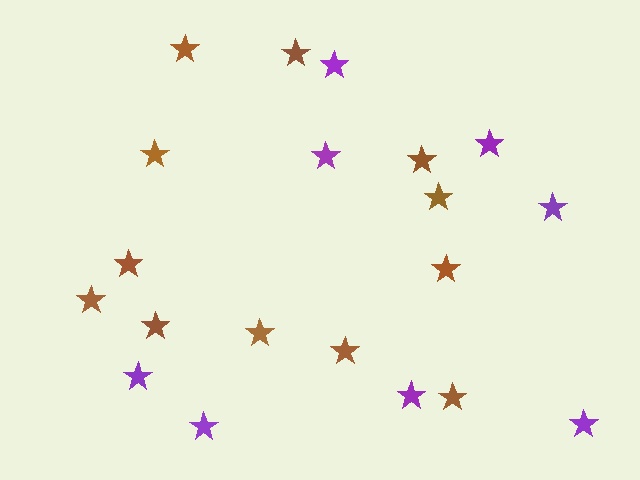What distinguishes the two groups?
There are 2 groups: one group of brown stars (12) and one group of purple stars (8).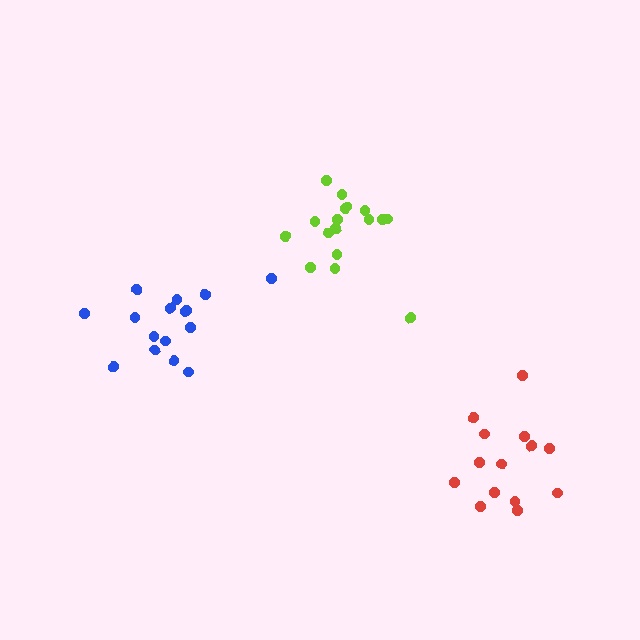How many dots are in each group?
Group 1: 16 dots, Group 2: 17 dots, Group 3: 14 dots (47 total).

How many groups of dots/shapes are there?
There are 3 groups.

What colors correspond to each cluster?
The clusters are colored: blue, lime, red.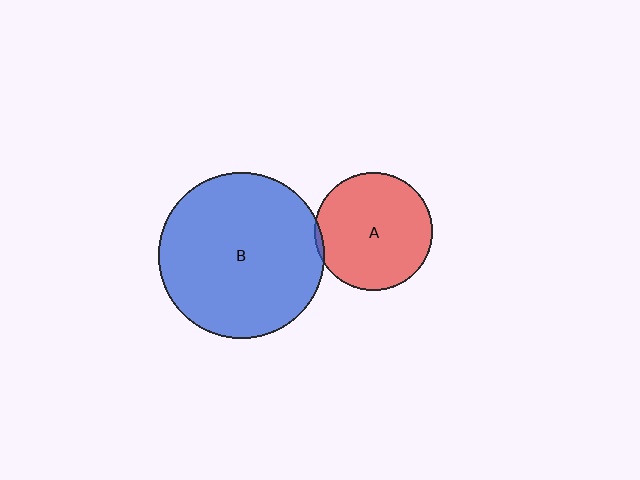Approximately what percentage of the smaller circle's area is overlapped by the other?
Approximately 5%.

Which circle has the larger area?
Circle B (blue).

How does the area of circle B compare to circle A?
Approximately 2.0 times.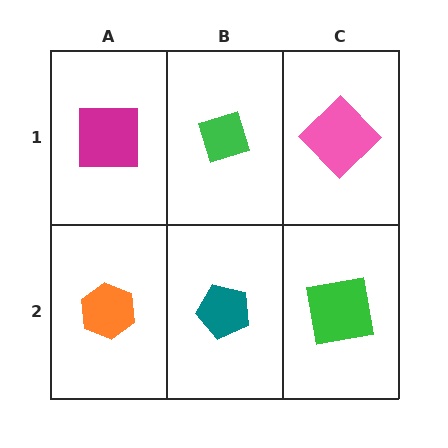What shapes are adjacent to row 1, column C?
A green square (row 2, column C), a green diamond (row 1, column B).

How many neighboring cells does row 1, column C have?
2.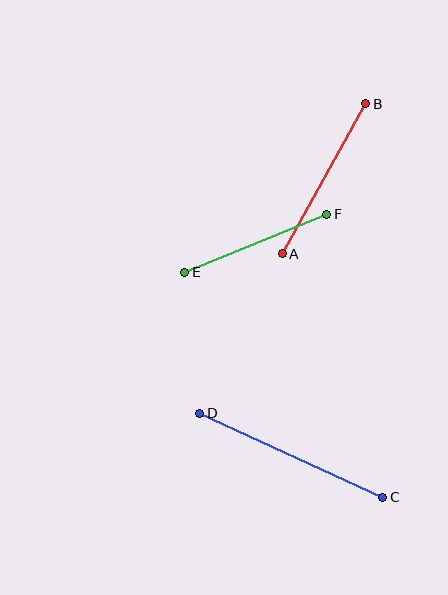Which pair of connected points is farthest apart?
Points C and D are farthest apart.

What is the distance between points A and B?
The distance is approximately 171 pixels.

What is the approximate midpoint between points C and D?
The midpoint is at approximately (291, 455) pixels.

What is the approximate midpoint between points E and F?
The midpoint is at approximately (256, 243) pixels.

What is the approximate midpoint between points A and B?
The midpoint is at approximately (324, 179) pixels.